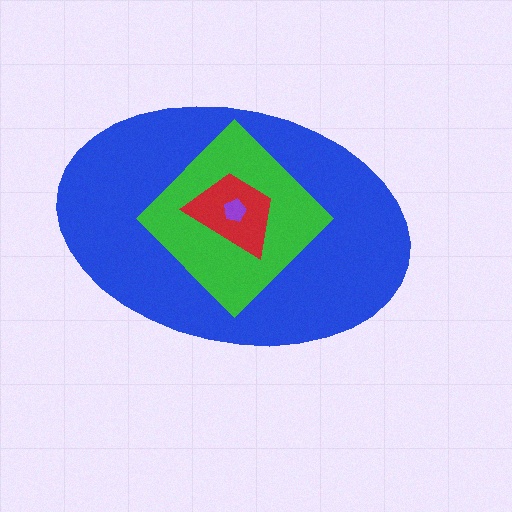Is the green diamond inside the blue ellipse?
Yes.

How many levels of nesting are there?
4.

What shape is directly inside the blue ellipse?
The green diamond.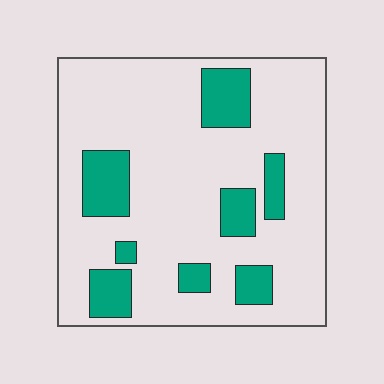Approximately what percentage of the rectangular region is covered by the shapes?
Approximately 20%.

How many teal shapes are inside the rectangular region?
8.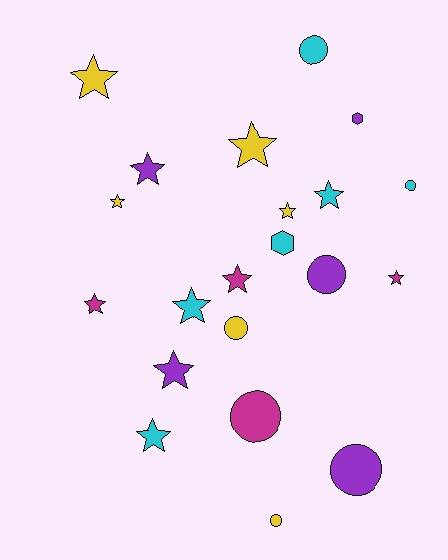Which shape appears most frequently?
Star, with 12 objects.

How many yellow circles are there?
There are 2 yellow circles.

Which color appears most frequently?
Yellow, with 6 objects.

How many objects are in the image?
There are 21 objects.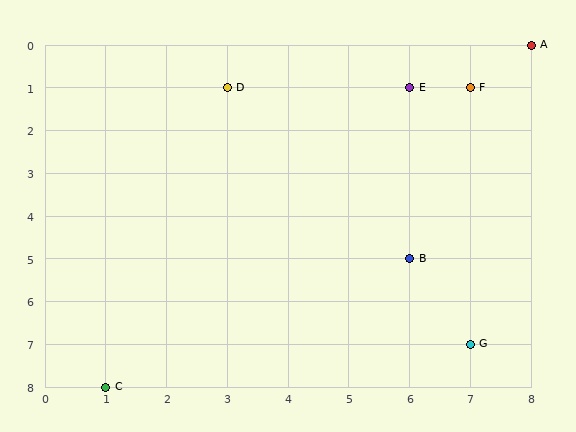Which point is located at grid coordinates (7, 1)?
Point F is at (7, 1).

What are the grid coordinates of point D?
Point D is at grid coordinates (3, 1).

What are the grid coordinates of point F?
Point F is at grid coordinates (7, 1).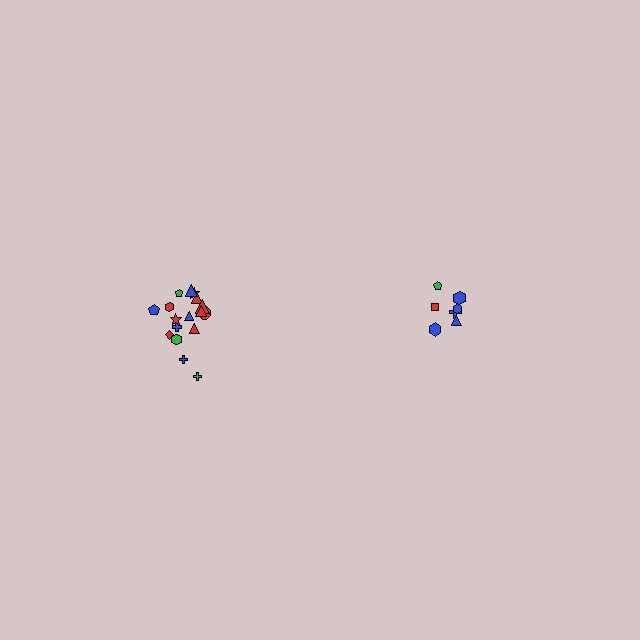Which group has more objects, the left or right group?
The left group.